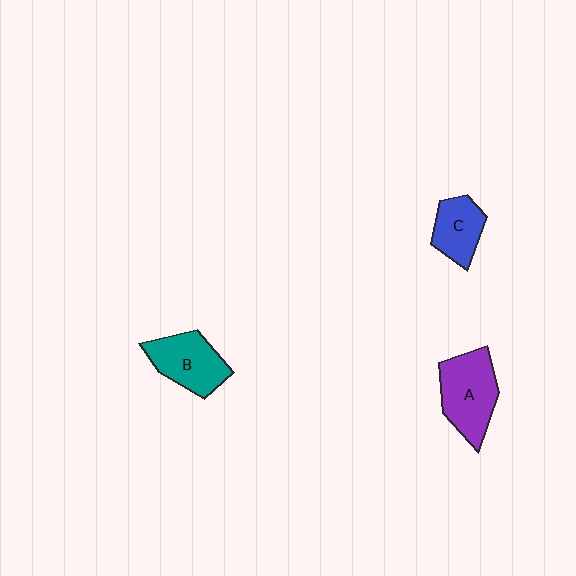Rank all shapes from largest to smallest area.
From largest to smallest: A (purple), B (teal), C (blue).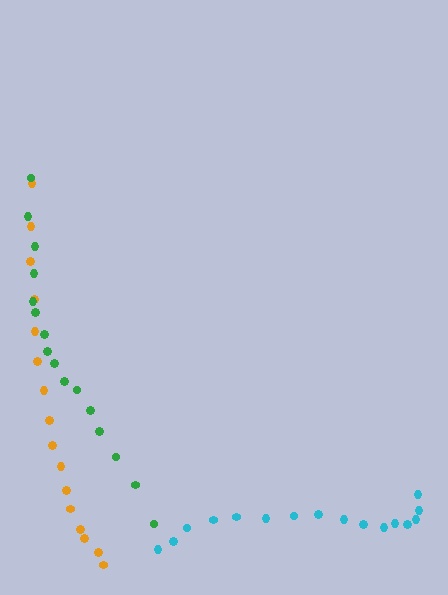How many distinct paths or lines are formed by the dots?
There are 3 distinct paths.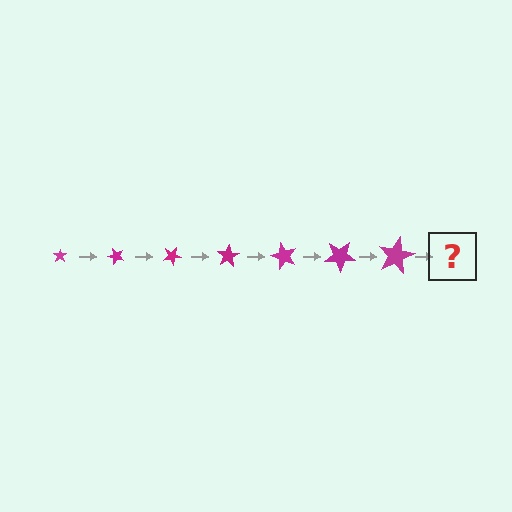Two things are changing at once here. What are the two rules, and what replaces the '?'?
The two rules are that the star grows larger each step and it rotates 50 degrees each step. The '?' should be a star, larger than the previous one and rotated 350 degrees from the start.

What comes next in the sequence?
The next element should be a star, larger than the previous one and rotated 350 degrees from the start.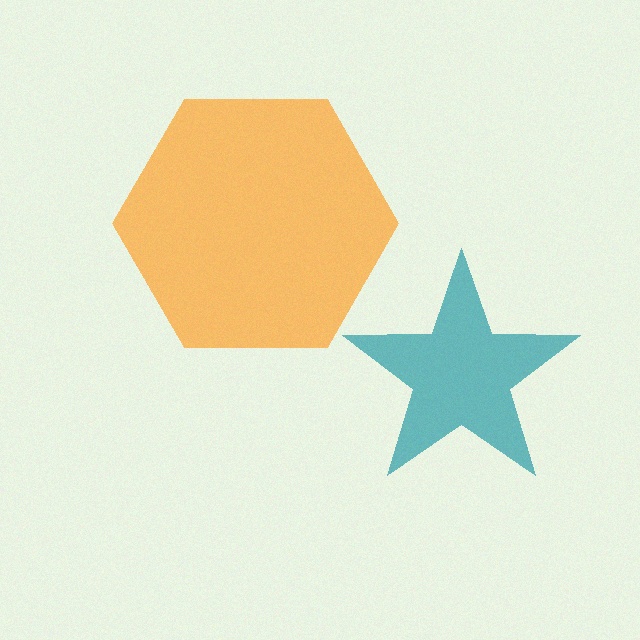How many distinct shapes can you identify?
There are 2 distinct shapes: a teal star, an orange hexagon.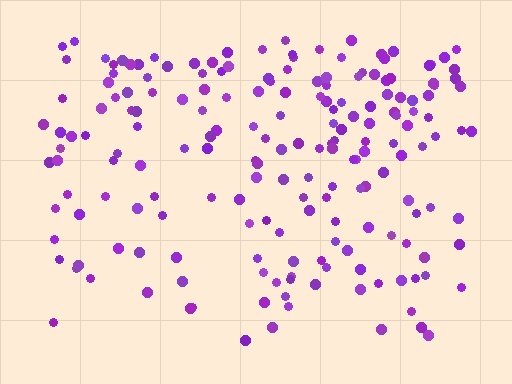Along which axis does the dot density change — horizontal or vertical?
Vertical.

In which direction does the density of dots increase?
From bottom to top, with the top side densest.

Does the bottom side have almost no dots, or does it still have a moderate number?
Still a moderate number, just noticeably fewer than the top.